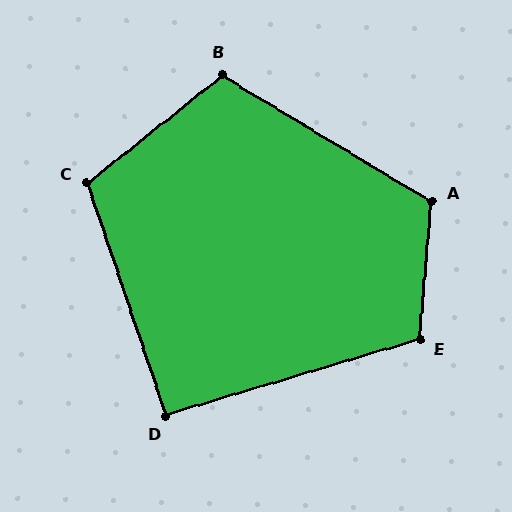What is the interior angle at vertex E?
Approximately 111 degrees (obtuse).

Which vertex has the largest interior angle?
A, at approximately 116 degrees.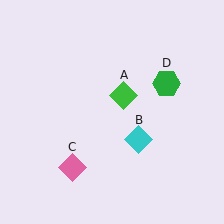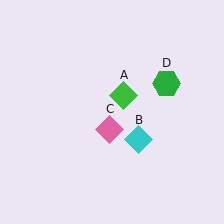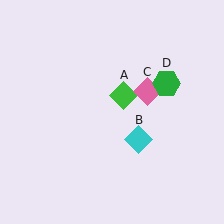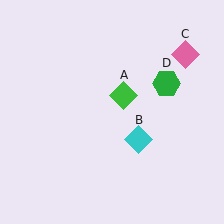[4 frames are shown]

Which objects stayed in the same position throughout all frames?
Green diamond (object A) and cyan diamond (object B) and green hexagon (object D) remained stationary.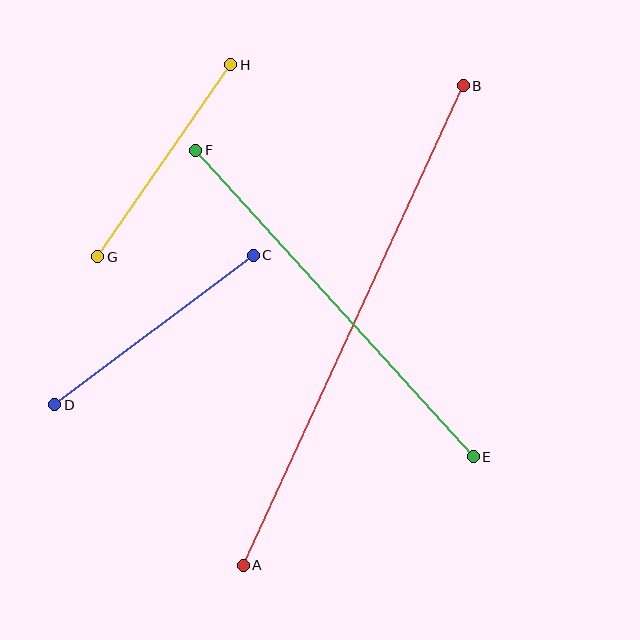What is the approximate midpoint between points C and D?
The midpoint is at approximately (154, 330) pixels.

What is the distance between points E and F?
The distance is approximately 414 pixels.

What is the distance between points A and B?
The distance is approximately 528 pixels.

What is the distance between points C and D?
The distance is approximately 249 pixels.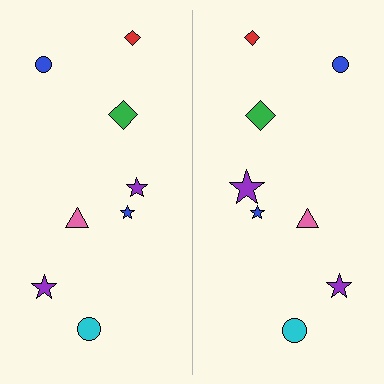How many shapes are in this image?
There are 16 shapes in this image.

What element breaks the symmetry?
The purple star on the right side has a different size than its mirror counterpart.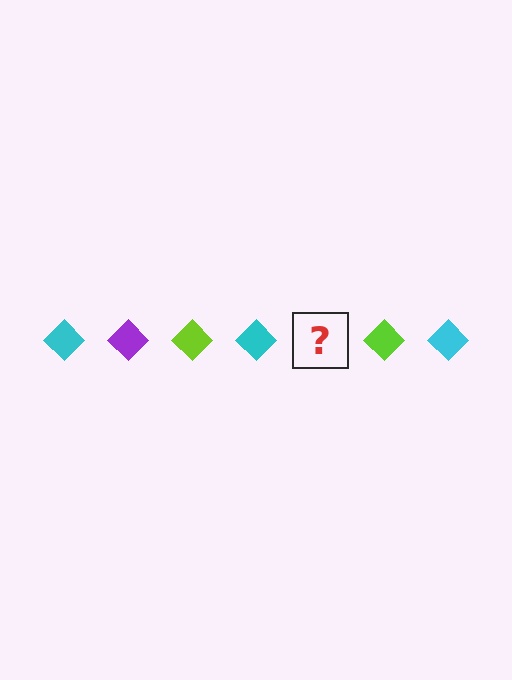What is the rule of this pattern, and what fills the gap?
The rule is that the pattern cycles through cyan, purple, lime diamonds. The gap should be filled with a purple diamond.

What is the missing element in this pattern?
The missing element is a purple diamond.